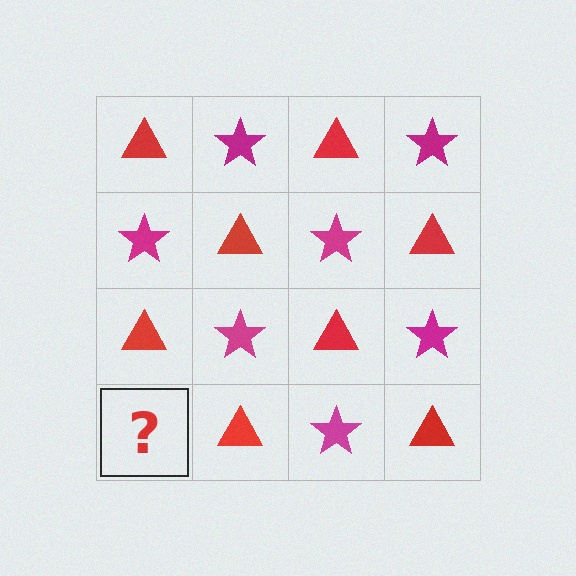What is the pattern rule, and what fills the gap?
The rule is that it alternates red triangle and magenta star in a checkerboard pattern. The gap should be filled with a magenta star.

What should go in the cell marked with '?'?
The missing cell should contain a magenta star.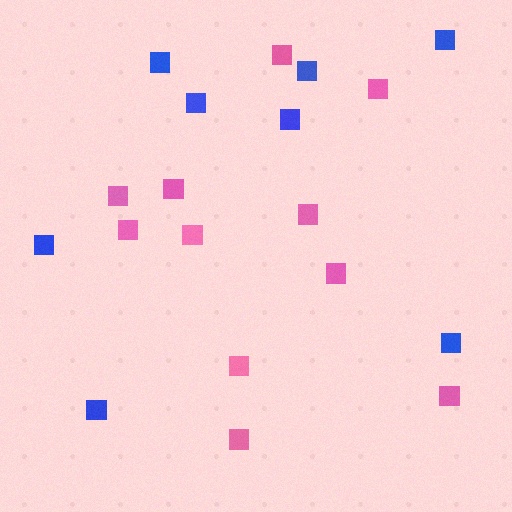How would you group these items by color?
There are 2 groups: one group of pink squares (11) and one group of blue squares (8).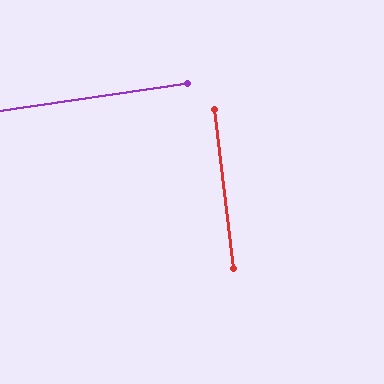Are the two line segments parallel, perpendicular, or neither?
Perpendicular — they meet at approximately 88°.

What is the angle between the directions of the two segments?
Approximately 88 degrees.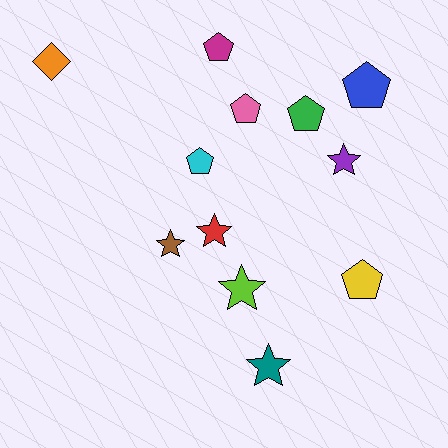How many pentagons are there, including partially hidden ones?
There are 6 pentagons.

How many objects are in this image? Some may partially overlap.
There are 12 objects.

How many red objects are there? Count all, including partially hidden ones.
There is 1 red object.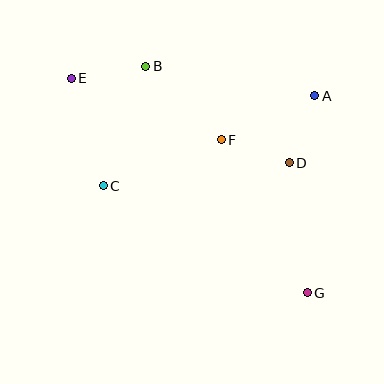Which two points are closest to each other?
Points D and F are closest to each other.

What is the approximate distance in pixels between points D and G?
The distance between D and G is approximately 131 pixels.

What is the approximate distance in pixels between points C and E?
The distance between C and E is approximately 112 pixels.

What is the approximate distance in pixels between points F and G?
The distance between F and G is approximately 176 pixels.